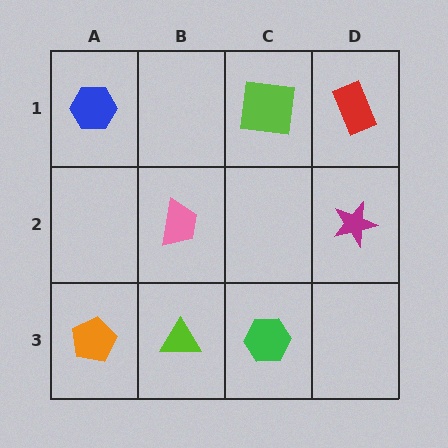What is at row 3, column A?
An orange pentagon.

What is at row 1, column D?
A red rectangle.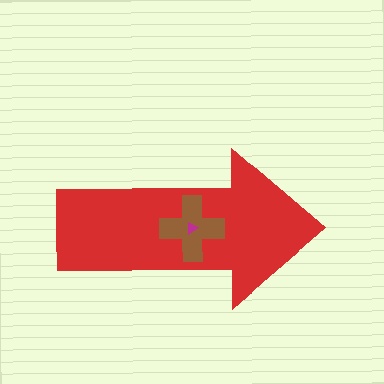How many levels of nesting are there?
3.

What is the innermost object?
The magenta triangle.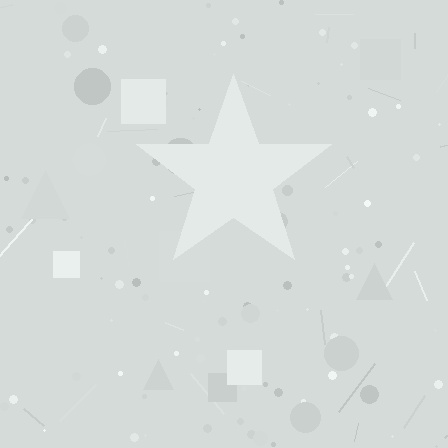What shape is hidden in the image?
A star is hidden in the image.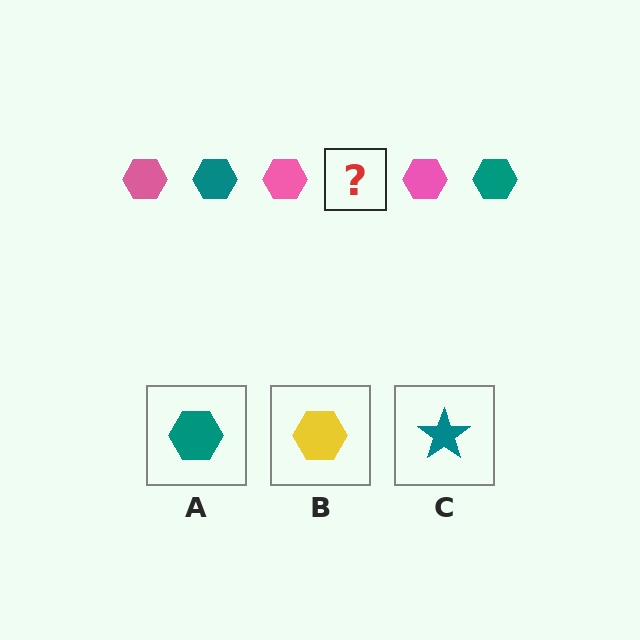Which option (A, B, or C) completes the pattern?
A.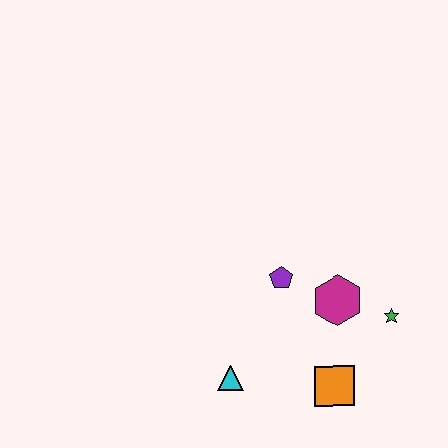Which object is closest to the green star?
The magenta hexagon is closest to the green star.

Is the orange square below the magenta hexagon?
Yes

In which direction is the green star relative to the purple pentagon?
The green star is to the right of the purple pentagon.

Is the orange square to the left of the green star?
Yes